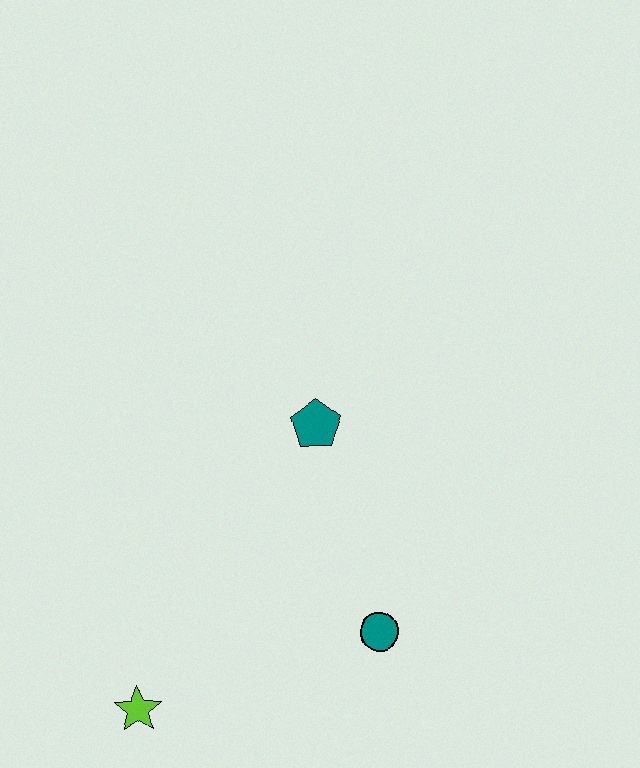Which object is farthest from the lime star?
The teal pentagon is farthest from the lime star.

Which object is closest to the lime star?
The teal circle is closest to the lime star.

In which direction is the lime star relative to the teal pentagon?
The lime star is below the teal pentagon.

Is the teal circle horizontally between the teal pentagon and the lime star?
No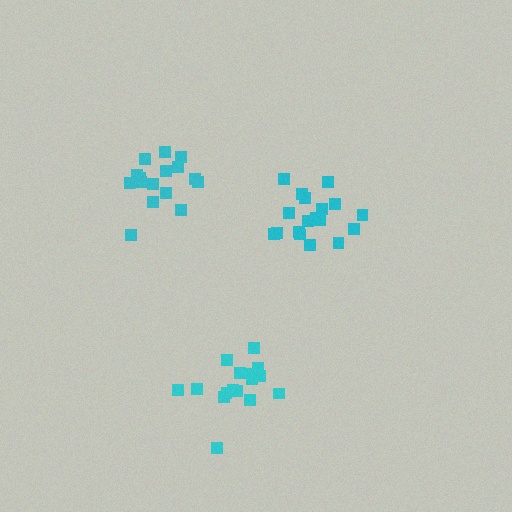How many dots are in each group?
Group 1: 18 dots, Group 2: 16 dots, Group 3: 16 dots (50 total).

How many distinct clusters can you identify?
There are 3 distinct clusters.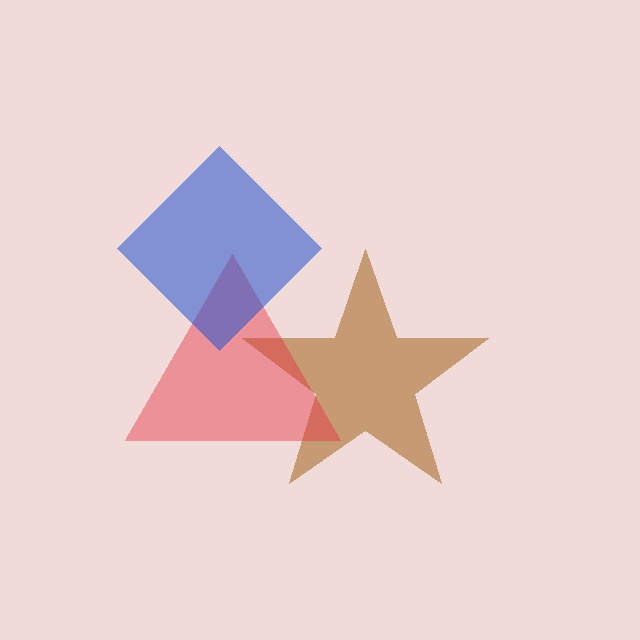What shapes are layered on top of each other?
The layered shapes are: a brown star, a red triangle, a blue diamond.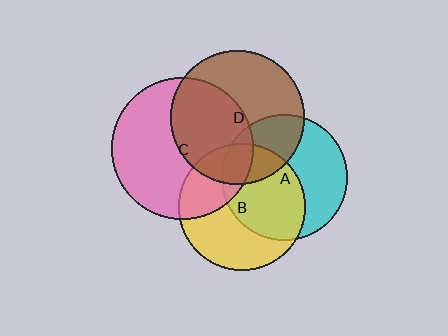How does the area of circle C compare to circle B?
Approximately 1.2 times.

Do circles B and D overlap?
Yes.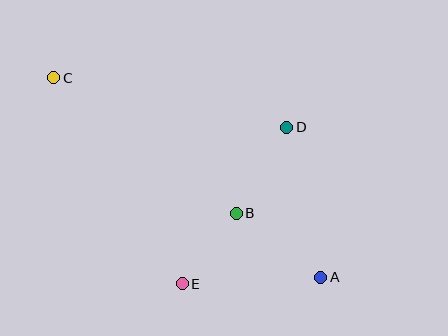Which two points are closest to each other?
Points B and E are closest to each other.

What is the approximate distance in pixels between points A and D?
The distance between A and D is approximately 154 pixels.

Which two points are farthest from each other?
Points A and C are farthest from each other.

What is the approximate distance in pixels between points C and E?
The distance between C and E is approximately 243 pixels.